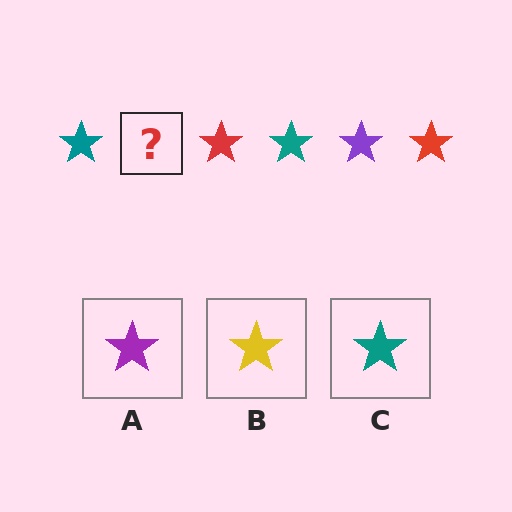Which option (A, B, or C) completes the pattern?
A.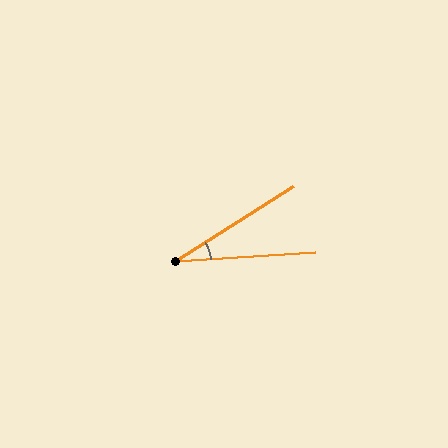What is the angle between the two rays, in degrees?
Approximately 28 degrees.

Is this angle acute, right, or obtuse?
It is acute.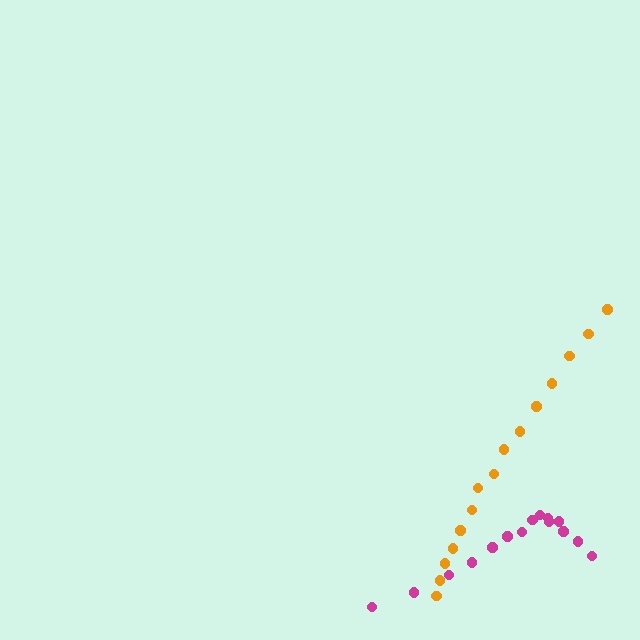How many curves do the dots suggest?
There are 2 distinct paths.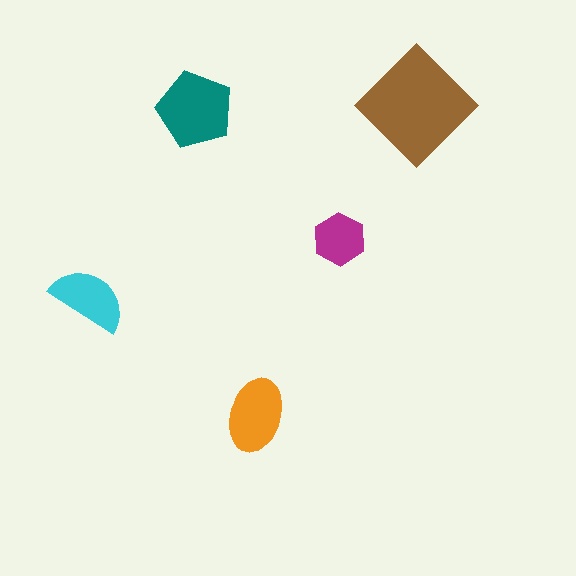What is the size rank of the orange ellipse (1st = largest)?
3rd.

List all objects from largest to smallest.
The brown diamond, the teal pentagon, the orange ellipse, the cyan semicircle, the magenta hexagon.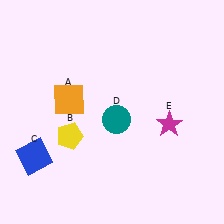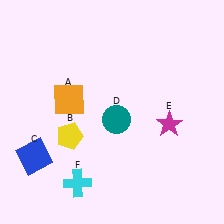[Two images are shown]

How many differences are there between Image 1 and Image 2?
There is 1 difference between the two images.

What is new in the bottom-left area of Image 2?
A cyan cross (F) was added in the bottom-left area of Image 2.